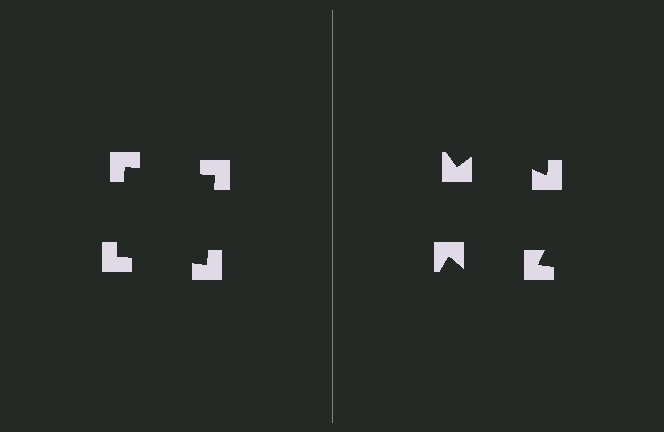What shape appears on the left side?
An illusory square.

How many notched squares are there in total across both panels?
8 — 4 on each side.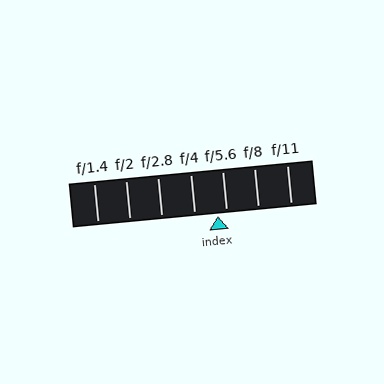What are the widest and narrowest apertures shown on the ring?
The widest aperture shown is f/1.4 and the narrowest is f/11.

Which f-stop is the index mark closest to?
The index mark is closest to f/5.6.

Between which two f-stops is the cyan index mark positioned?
The index mark is between f/4 and f/5.6.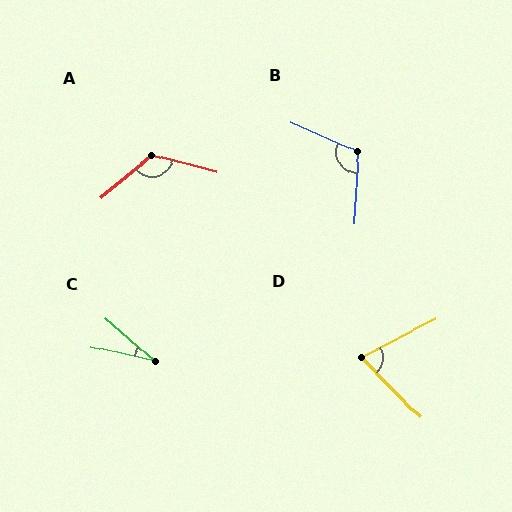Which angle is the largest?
A, at approximately 125 degrees.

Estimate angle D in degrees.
Approximately 72 degrees.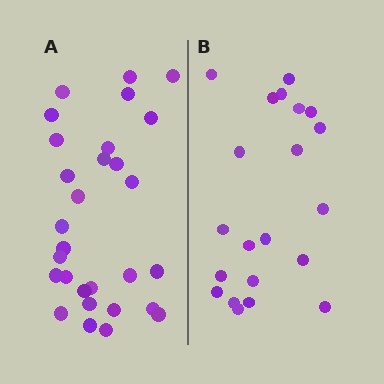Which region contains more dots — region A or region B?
Region A (the left region) has more dots.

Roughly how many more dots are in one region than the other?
Region A has roughly 8 or so more dots than region B.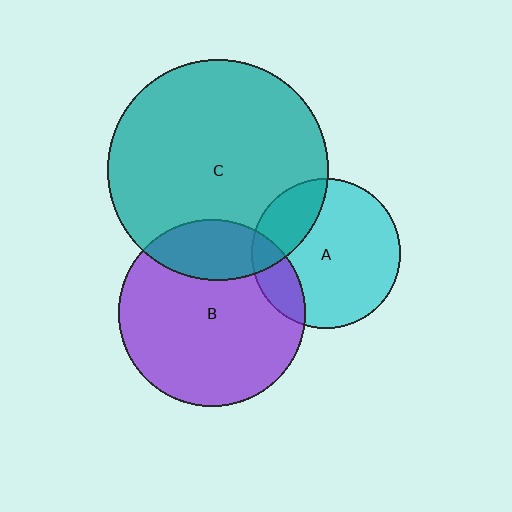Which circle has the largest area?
Circle C (teal).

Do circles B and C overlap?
Yes.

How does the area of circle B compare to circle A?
Approximately 1.6 times.